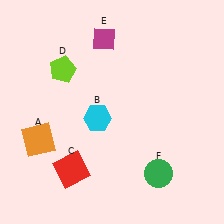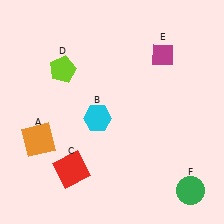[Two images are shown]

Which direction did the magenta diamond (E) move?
The magenta diamond (E) moved right.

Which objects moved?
The objects that moved are: the magenta diamond (E), the green circle (F).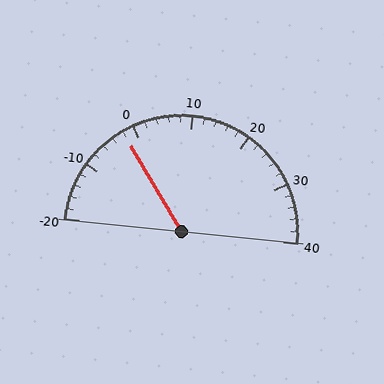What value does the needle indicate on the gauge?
The needle indicates approximately -2.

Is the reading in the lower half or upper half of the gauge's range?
The reading is in the lower half of the range (-20 to 40).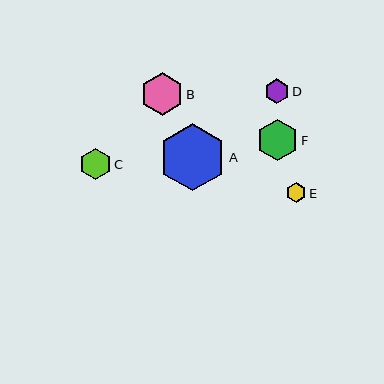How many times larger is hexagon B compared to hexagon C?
Hexagon B is approximately 1.4 times the size of hexagon C.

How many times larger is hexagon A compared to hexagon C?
Hexagon A is approximately 2.1 times the size of hexagon C.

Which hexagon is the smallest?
Hexagon E is the smallest with a size of approximately 20 pixels.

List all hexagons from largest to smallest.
From largest to smallest: A, B, F, C, D, E.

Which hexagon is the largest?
Hexagon A is the largest with a size of approximately 67 pixels.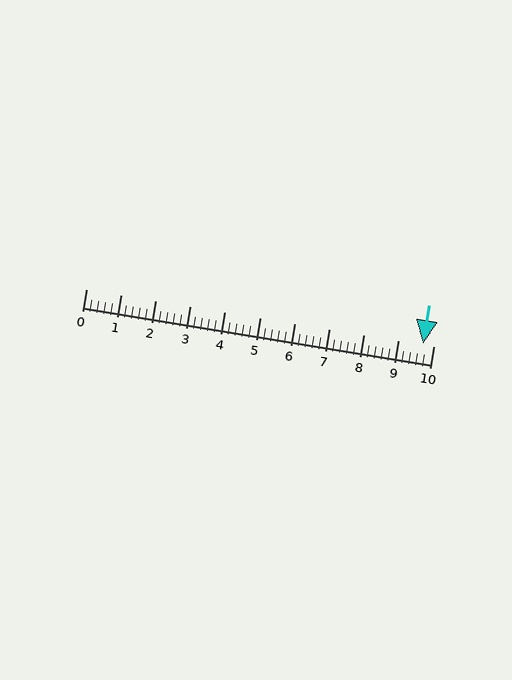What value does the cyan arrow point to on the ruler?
The cyan arrow points to approximately 9.7.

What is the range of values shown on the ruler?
The ruler shows values from 0 to 10.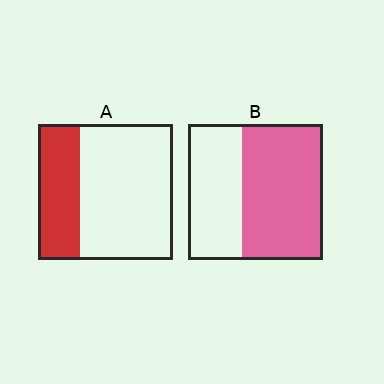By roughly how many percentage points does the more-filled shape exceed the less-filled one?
By roughly 30 percentage points (B over A).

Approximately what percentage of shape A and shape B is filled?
A is approximately 30% and B is approximately 60%.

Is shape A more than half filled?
No.